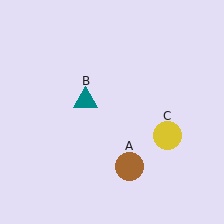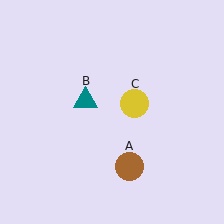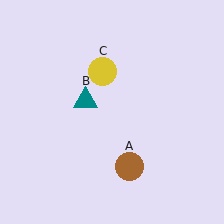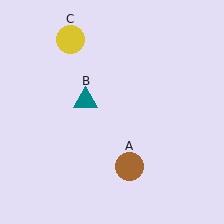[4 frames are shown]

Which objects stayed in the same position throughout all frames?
Brown circle (object A) and teal triangle (object B) remained stationary.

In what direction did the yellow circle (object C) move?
The yellow circle (object C) moved up and to the left.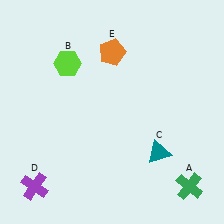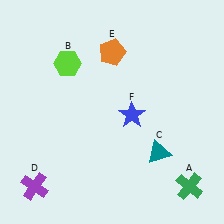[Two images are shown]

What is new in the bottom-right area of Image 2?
A blue star (F) was added in the bottom-right area of Image 2.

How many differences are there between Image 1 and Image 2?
There is 1 difference between the two images.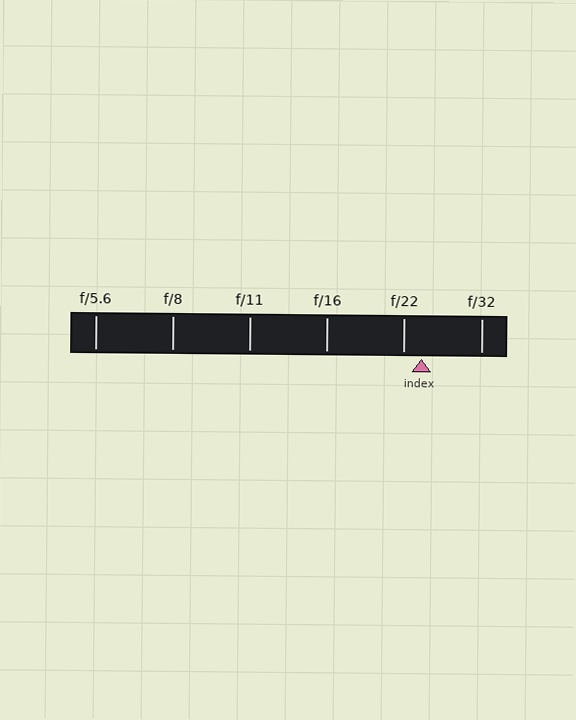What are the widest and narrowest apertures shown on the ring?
The widest aperture shown is f/5.6 and the narrowest is f/32.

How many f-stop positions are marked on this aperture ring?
There are 6 f-stop positions marked.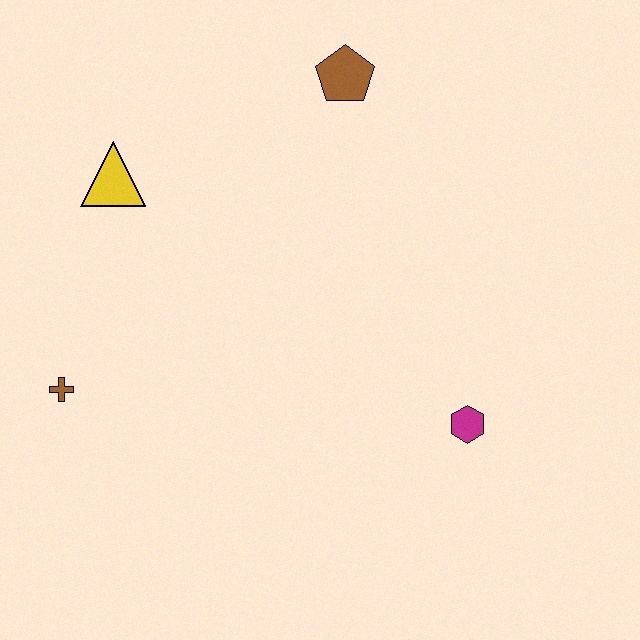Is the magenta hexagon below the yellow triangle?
Yes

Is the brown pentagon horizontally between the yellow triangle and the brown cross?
No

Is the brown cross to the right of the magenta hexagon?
No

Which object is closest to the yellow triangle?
The brown cross is closest to the yellow triangle.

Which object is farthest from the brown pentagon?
The brown cross is farthest from the brown pentagon.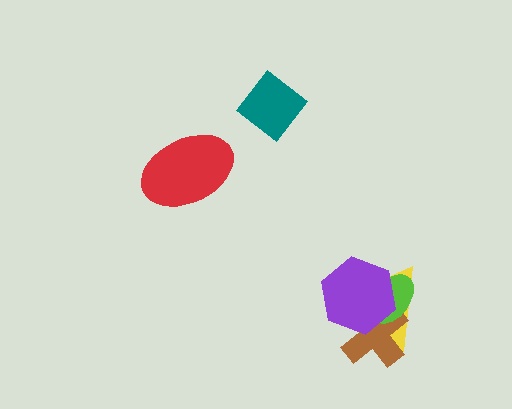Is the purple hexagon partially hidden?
No, no other shape covers it.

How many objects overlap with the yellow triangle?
3 objects overlap with the yellow triangle.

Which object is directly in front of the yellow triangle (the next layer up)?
The brown cross is directly in front of the yellow triangle.